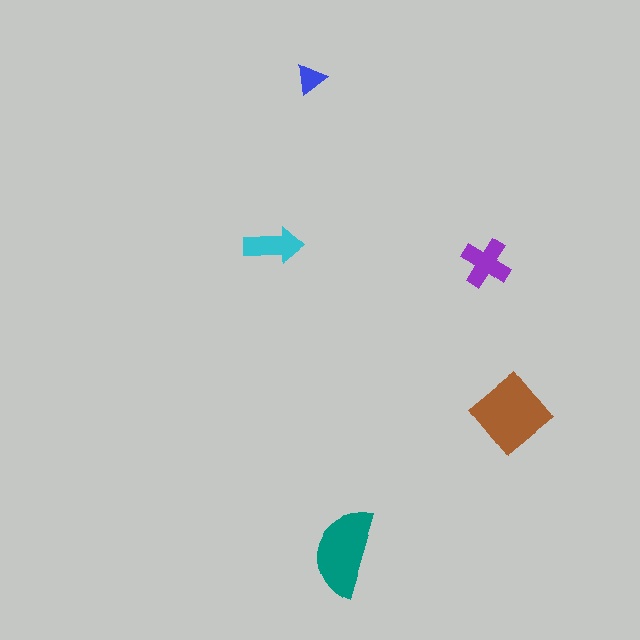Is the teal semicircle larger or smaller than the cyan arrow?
Larger.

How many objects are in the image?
There are 5 objects in the image.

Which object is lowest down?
The teal semicircle is bottommost.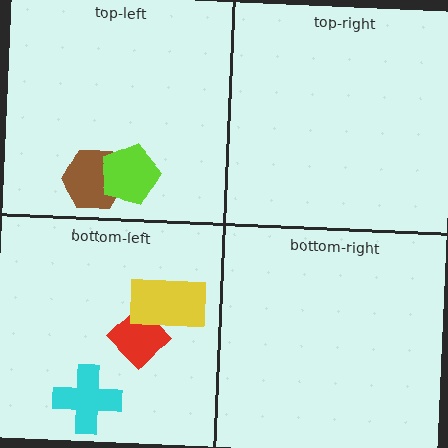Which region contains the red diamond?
The bottom-left region.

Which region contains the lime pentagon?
The top-left region.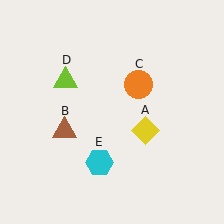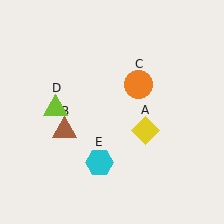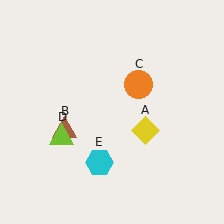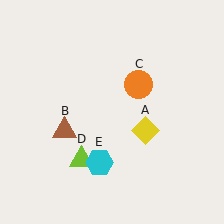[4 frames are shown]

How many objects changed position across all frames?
1 object changed position: lime triangle (object D).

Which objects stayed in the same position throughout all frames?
Yellow diamond (object A) and brown triangle (object B) and orange circle (object C) and cyan hexagon (object E) remained stationary.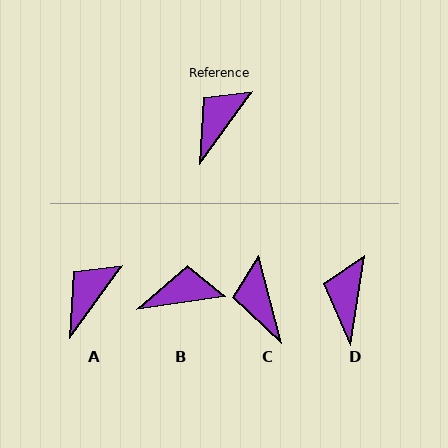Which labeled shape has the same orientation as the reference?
A.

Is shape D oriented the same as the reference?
No, it is off by about 27 degrees.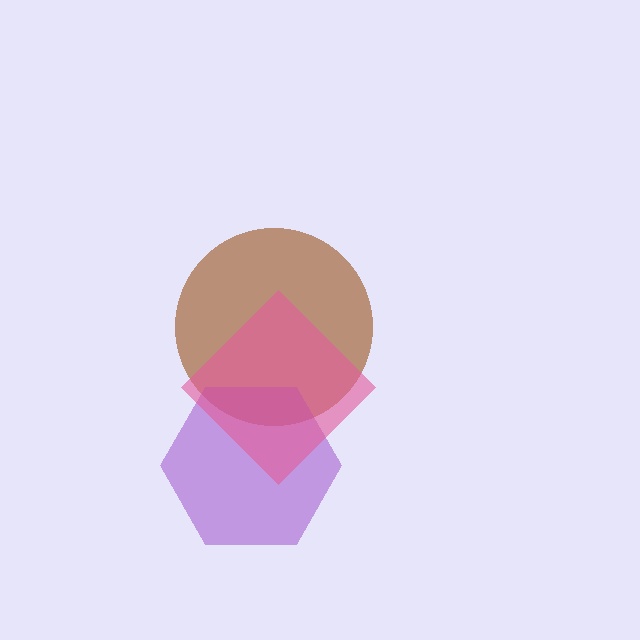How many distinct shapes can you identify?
There are 3 distinct shapes: a brown circle, a purple hexagon, a pink diamond.